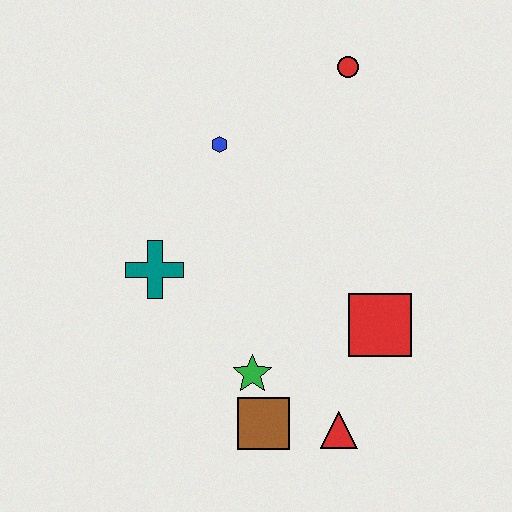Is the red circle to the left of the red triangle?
No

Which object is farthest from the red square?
The red circle is farthest from the red square.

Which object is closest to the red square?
The red triangle is closest to the red square.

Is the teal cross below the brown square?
No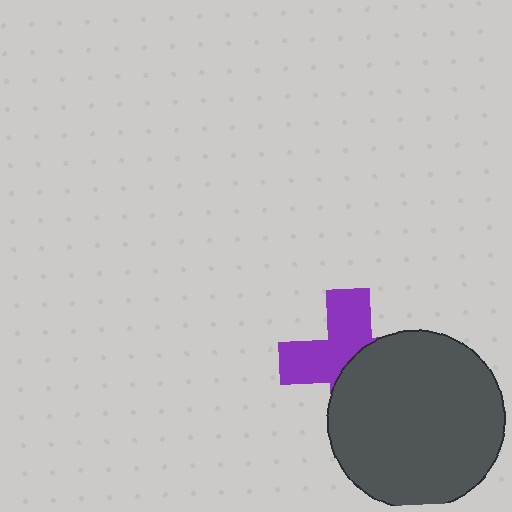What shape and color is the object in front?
The object in front is a dark gray circle.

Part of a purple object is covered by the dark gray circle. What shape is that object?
It is a cross.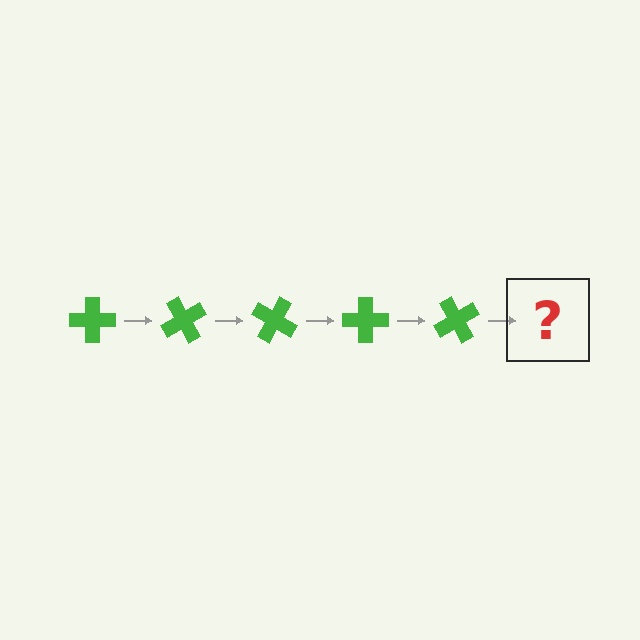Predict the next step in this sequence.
The next step is a green cross rotated 300 degrees.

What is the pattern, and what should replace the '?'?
The pattern is that the cross rotates 60 degrees each step. The '?' should be a green cross rotated 300 degrees.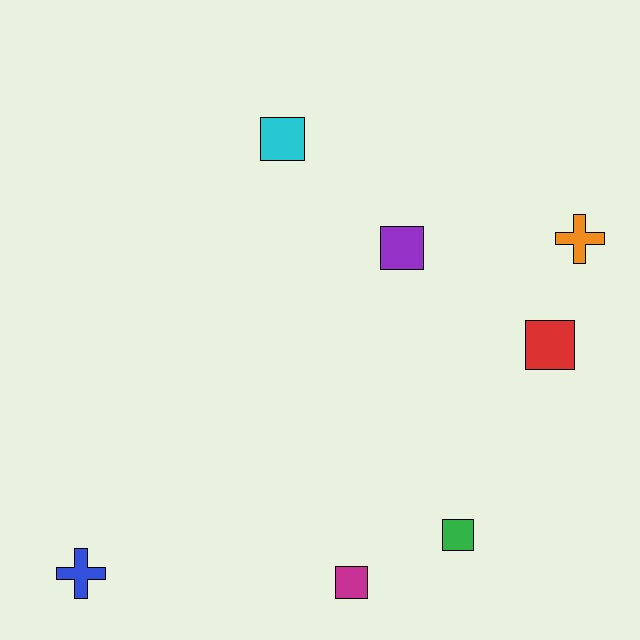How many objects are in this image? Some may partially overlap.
There are 7 objects.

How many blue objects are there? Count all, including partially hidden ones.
There is 1 blue object.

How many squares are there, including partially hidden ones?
There are 5 squares.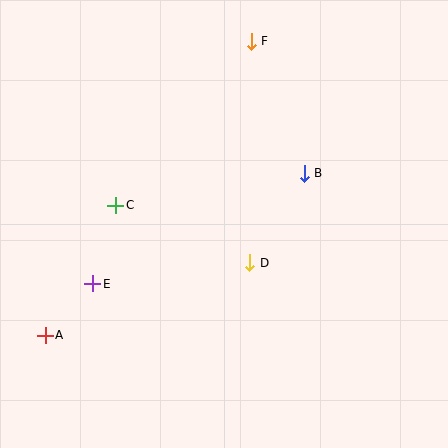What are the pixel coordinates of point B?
Point B is at (304, 173).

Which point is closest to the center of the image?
Point D at (250, 263) is closest to the center.